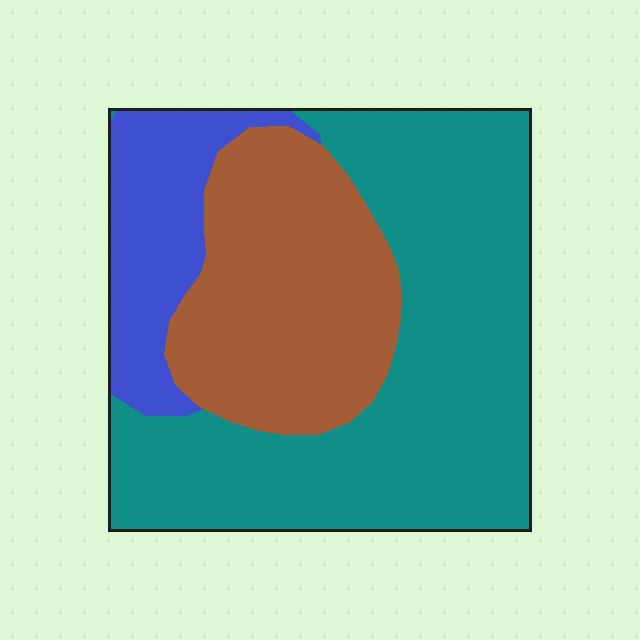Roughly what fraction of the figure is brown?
Brown takes up about one third (1/3) of the figure.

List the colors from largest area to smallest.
From largest to smallest: teal, brown, blue.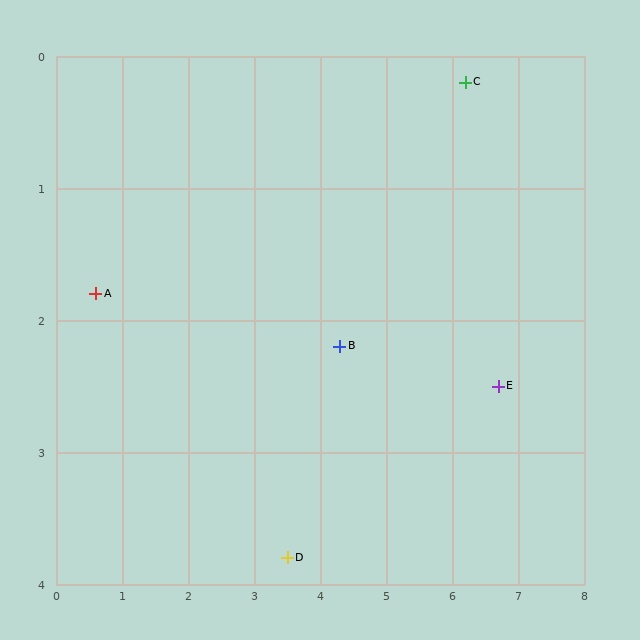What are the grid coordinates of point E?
Point E is at approximately (6.7, 2.5).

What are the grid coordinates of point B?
Point B is at approximately (4.3, 2.2).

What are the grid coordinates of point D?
Point D is at approximately (3.5, 3.8).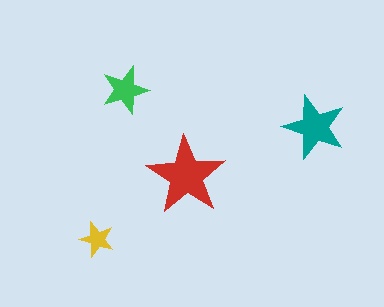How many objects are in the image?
There are 4 objects in the image.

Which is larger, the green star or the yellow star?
The green one.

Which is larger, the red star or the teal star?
The red one.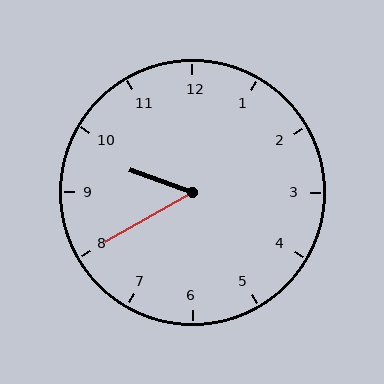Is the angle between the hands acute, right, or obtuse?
It is acute.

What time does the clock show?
9:40.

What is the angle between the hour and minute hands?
Approximately 50 degrees.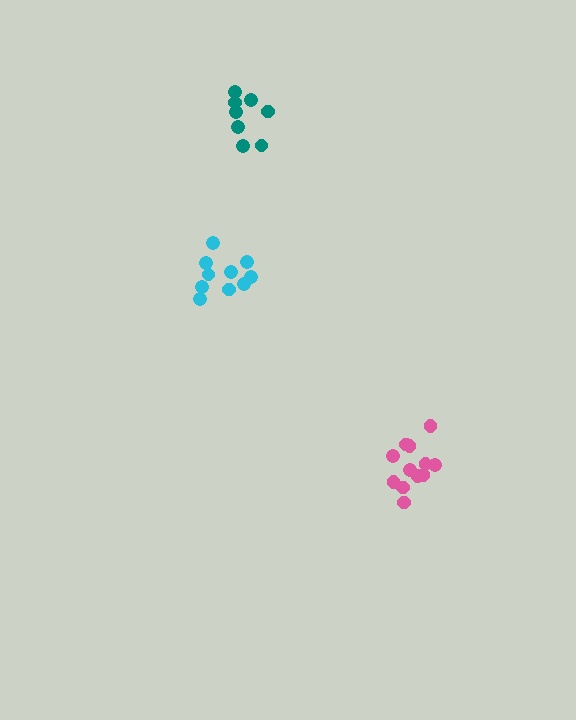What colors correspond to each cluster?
The clusters are colored: pink, cyan, teal.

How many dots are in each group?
Group 1: 12 dots, Group 2: 10 dots, Group 3: 8 dots (30 total).